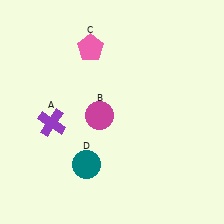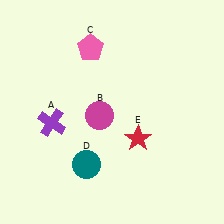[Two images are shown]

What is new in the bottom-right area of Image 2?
A red star (E) was added in the bottom-right area of Image 2.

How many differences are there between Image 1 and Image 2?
There is 1 difference between the two images.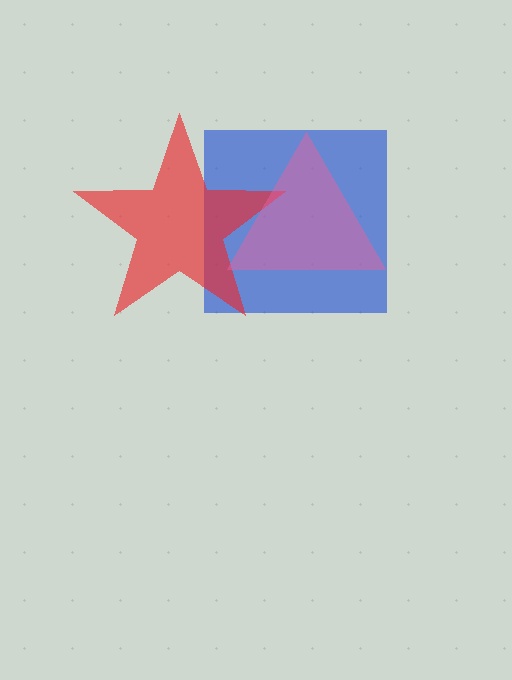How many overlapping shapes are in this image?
There are 3 overlapping shapes in the image.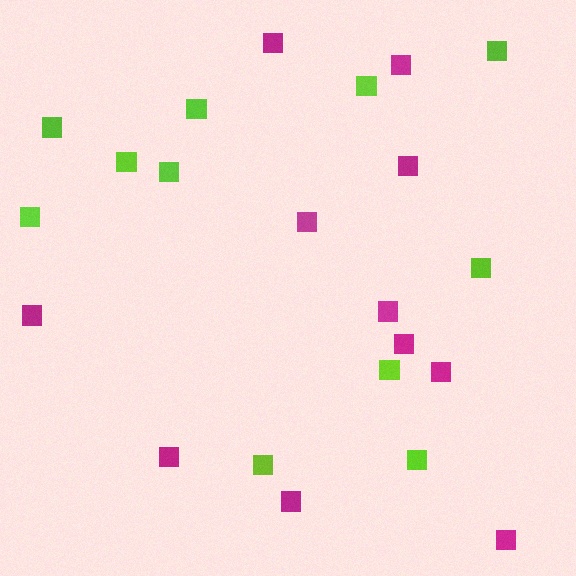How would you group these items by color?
There are 2 groups: one group of magenta squares (11) and one group of lime squares (11).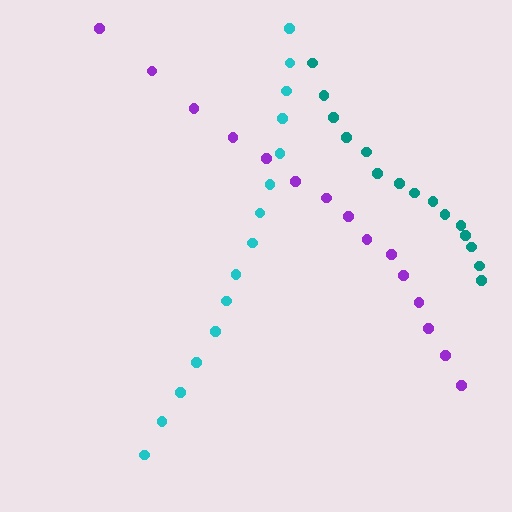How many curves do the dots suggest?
There are 3 distinct paths.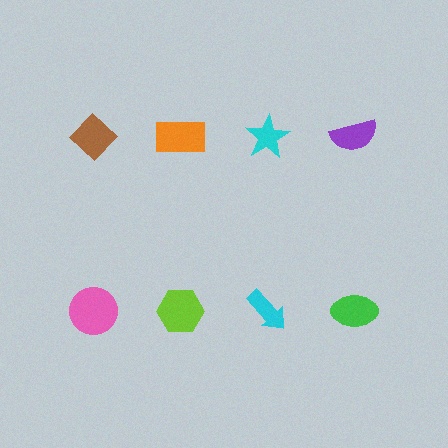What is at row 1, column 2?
An orange rectangle.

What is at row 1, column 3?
A cyan star.